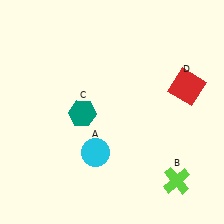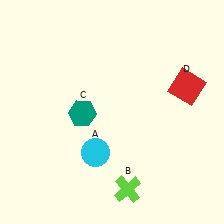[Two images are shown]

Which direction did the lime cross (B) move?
The lime cross (B) moved left.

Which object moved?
The lime cross (B) moved left.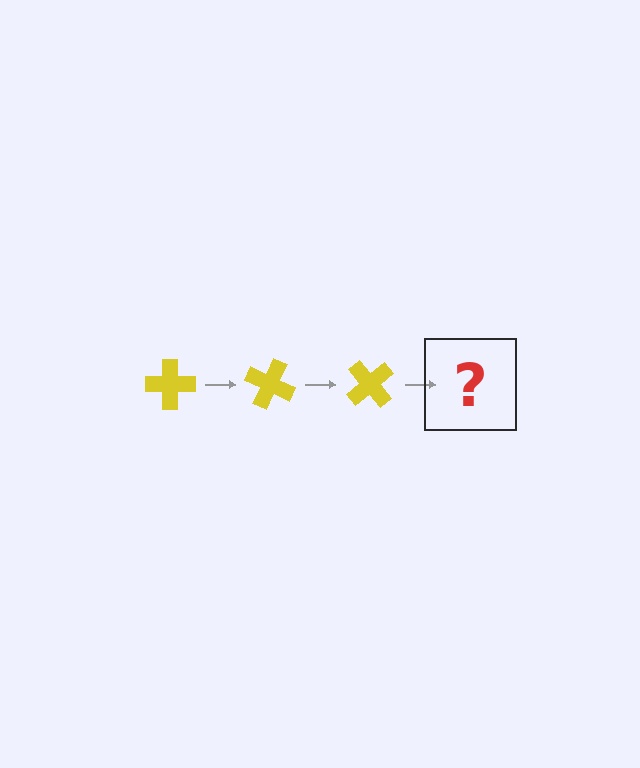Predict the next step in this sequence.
The next step is a yellow cross rotated 75 degrees.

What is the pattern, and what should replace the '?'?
The pattern is that the cross rotates 25 degrees each step. The '?' should be a yellow cross rotated 75 degrees.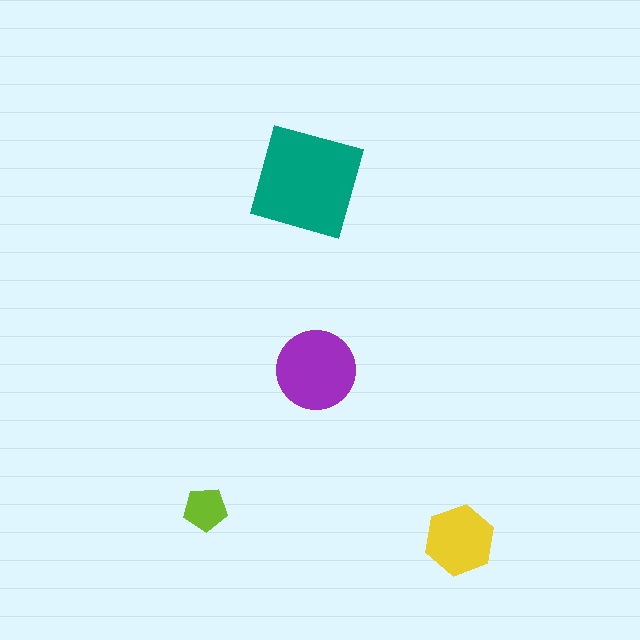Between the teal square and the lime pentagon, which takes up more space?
The teal square.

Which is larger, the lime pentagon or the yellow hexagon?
The yellow hexagon.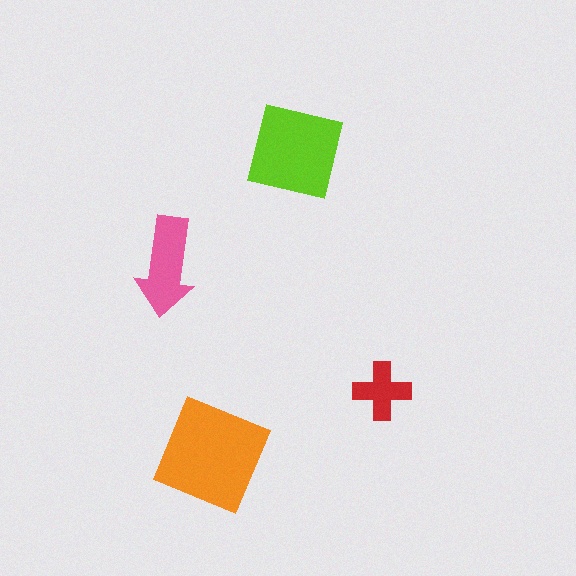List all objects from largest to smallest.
The orange square, the lime square, the pink arrow, the red cross.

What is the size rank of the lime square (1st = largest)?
2nd.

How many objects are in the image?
There are 4 objects in the image.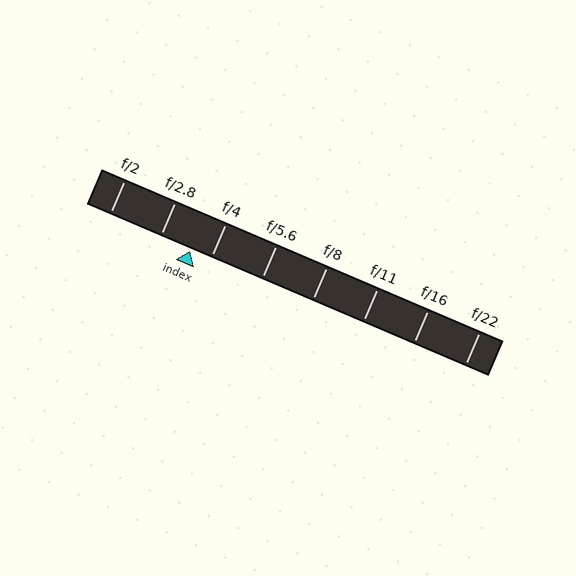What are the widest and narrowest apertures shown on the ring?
The widest aperture shown is f/2 and the narrowest is f/22.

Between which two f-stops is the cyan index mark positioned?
The index mark is between f/2.8 and f/4.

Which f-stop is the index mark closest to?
The index mark is closest to f/4.